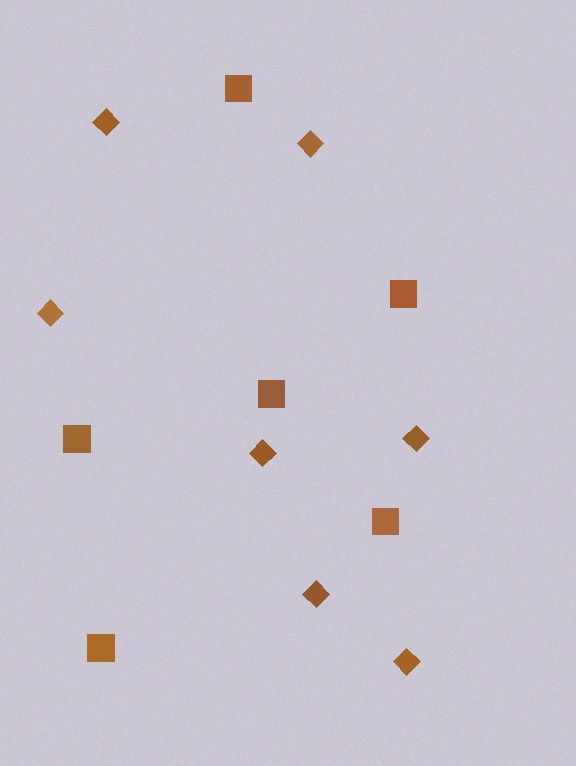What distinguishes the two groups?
There are 2 groups: one group of squares (6) and one group of diamonds (7).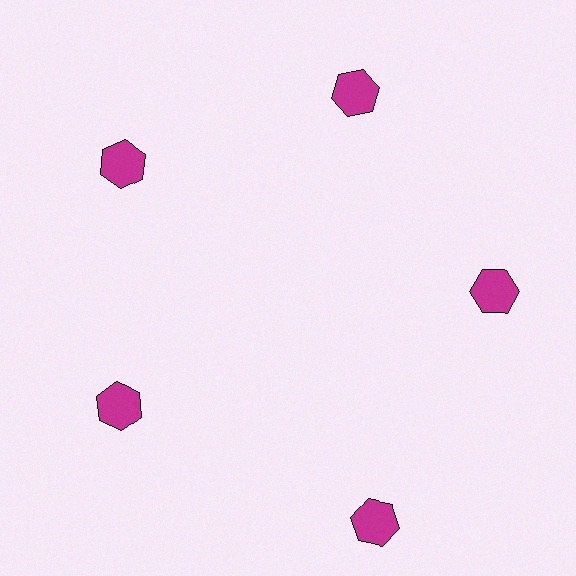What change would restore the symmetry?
The symmetry would be restored by moving it inward, back onto the ring so that all 5 hexagons sit at equal angles and equal distance from the center.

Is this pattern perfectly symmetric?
No. The 5 magenta hexagons are arranged in a ring, but one element near the 5 o'clock position is pushed outward from the center, breaking the 5-fold rotational symmetry.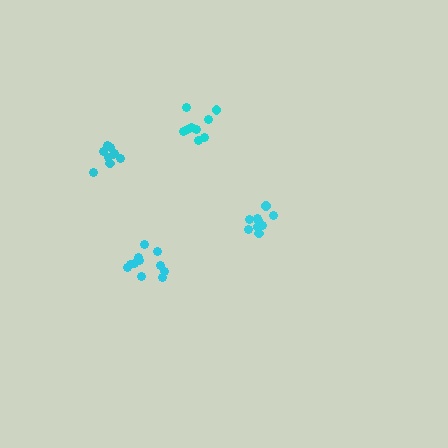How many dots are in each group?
Group 1: 10 dots, Group 2: 11 dots, Group 3: 9 dots, Group 4: 9 dots (39 total).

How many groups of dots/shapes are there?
There are 4 groups.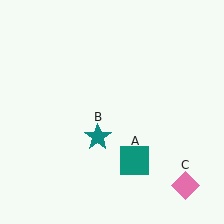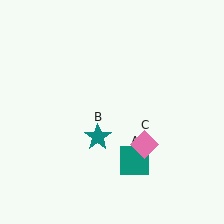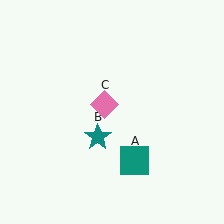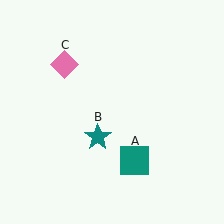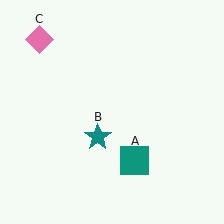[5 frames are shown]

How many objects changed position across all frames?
1 object changed position: pink diamond (object C).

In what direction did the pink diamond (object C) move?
The pink diamond (object C) moved up and to the left.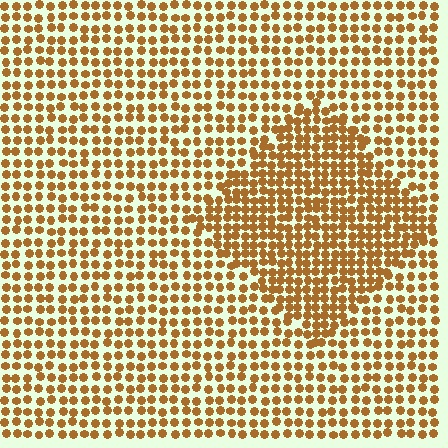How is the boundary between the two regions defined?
The boundary is defined by a change in element density (approximately 1.6x ratio). All elements are the same color, size, and shape.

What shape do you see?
I see a diamond.